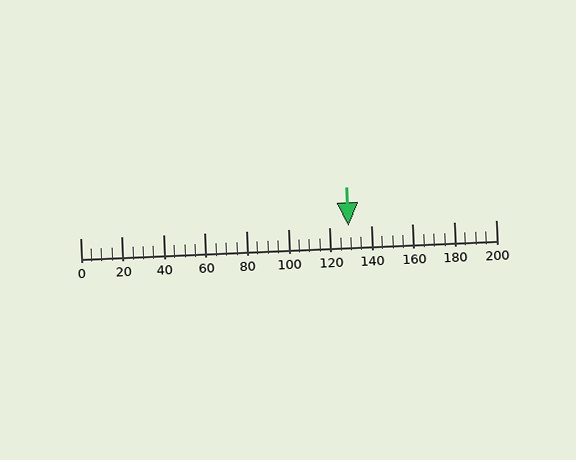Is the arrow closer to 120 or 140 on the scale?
The arrow is closer to 120.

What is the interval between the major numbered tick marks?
The major tick marks are spaced 20 units apart.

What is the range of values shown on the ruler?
The ruler shows values from 0 to 200.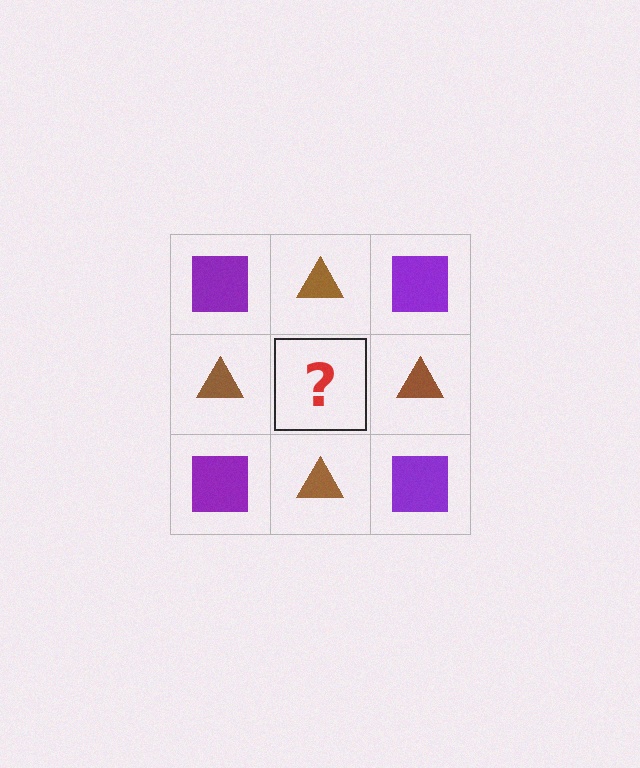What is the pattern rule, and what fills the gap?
The rule is that it alternates purple square and brown triangle in a checkerboard pattern. The gap should be filled with a purple square.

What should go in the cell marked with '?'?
The missing cell should contain a purple square.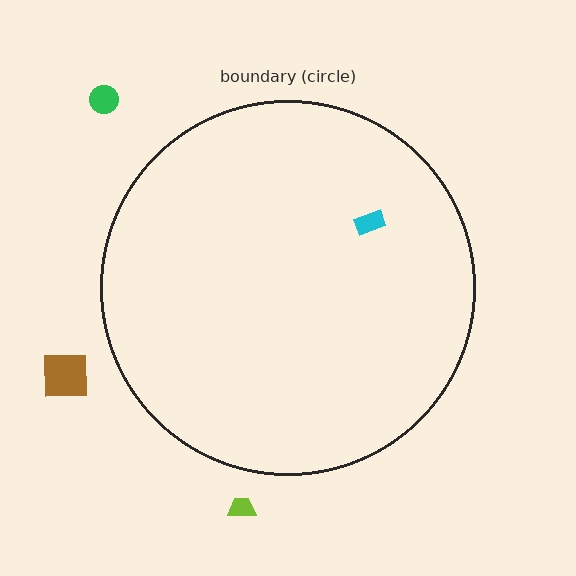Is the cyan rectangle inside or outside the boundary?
Inside.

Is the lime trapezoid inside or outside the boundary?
Outside.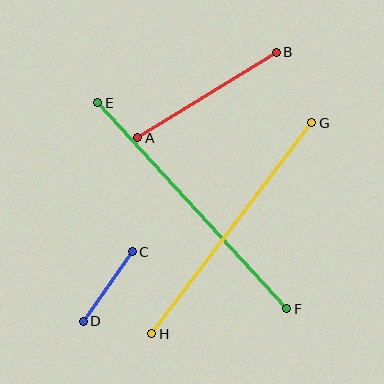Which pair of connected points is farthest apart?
Points E and F are farthest apart.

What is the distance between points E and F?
The distance is approximately 279 pixels.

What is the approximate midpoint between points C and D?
The midpoint is at approximately (108, 286) pixels.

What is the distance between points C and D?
The distance is approximately 85 pixels.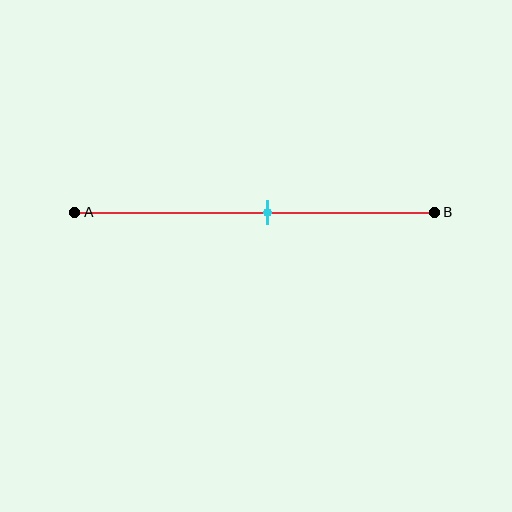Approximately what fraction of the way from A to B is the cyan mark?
The cyan mark is approximately 55% of the way from A to B.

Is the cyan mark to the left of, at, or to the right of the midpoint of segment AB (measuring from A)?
The cyan mark is to the right of the midpoint of segment AB.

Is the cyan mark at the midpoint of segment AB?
No, the mark is at about 55% from A, not at the 50% midpoint.